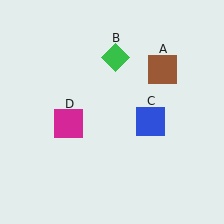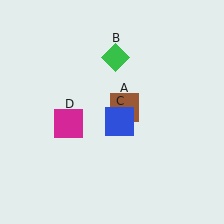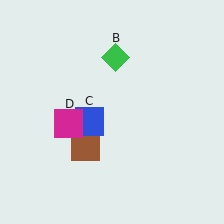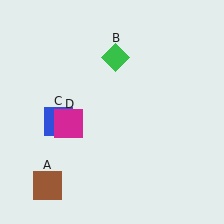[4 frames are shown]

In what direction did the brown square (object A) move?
The brown square (object A) moved down and to the left.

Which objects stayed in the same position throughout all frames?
Green diamond (object B) and magenta square (object D) remained stationary.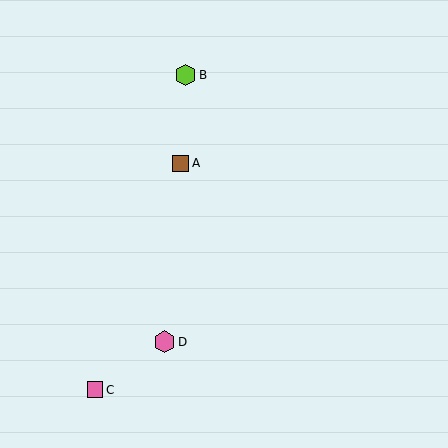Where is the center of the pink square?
The center of the pink square is at (95, 390).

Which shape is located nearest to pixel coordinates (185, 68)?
The lime hexagon (labeled B) at (186, 75) is nearest to that location.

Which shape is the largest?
The pink hexagon (labeled D) is the largest.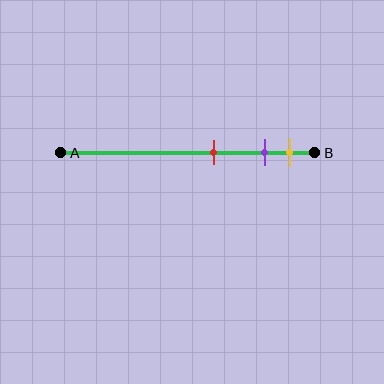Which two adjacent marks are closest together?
The purple and yellow marks are the closest adjacent pair.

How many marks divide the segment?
There are 3 marks dividing the segment.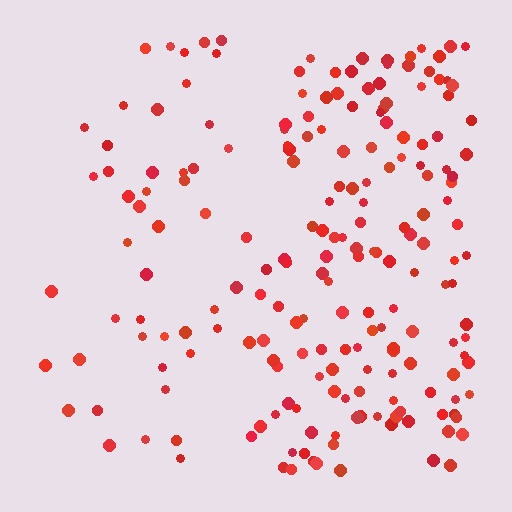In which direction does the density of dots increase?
From left to right, with the right side densest.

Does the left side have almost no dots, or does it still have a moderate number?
Still a moderate number, just noticeably fewer than the right.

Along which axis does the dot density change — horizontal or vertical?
Horizontal.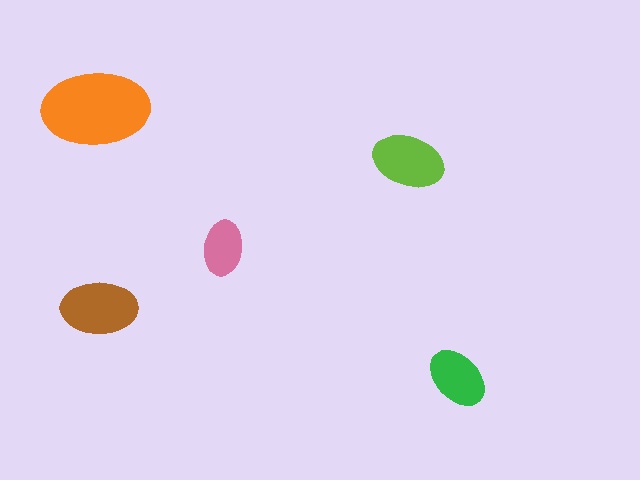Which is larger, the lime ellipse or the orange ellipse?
The orange one.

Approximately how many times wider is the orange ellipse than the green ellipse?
About 1.5 times wider.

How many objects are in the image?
There are 5 objects in the image.